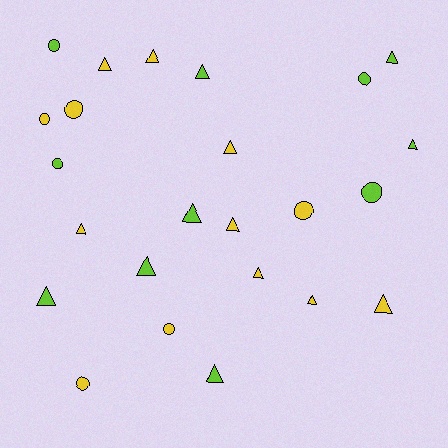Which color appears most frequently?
Yellow, with 13 objects.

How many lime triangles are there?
There are 7 lime triangles.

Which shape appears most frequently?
Triangle, with 15 objects.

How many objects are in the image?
There are 24 objects.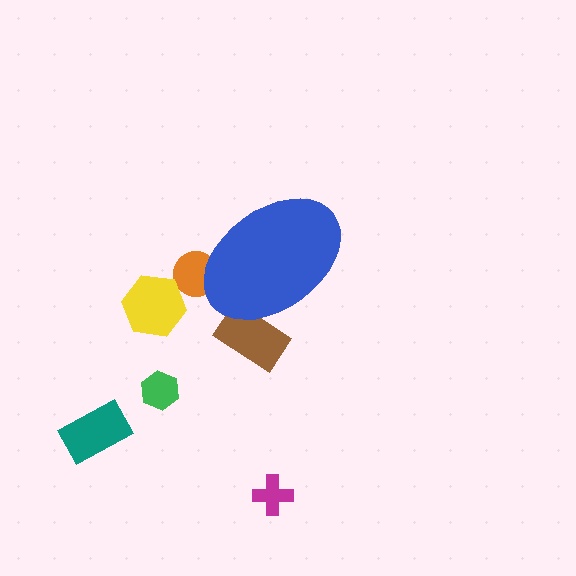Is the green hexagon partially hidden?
No, the green hexagon is fully visible.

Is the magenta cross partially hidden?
No, the magenta cross is fully visible.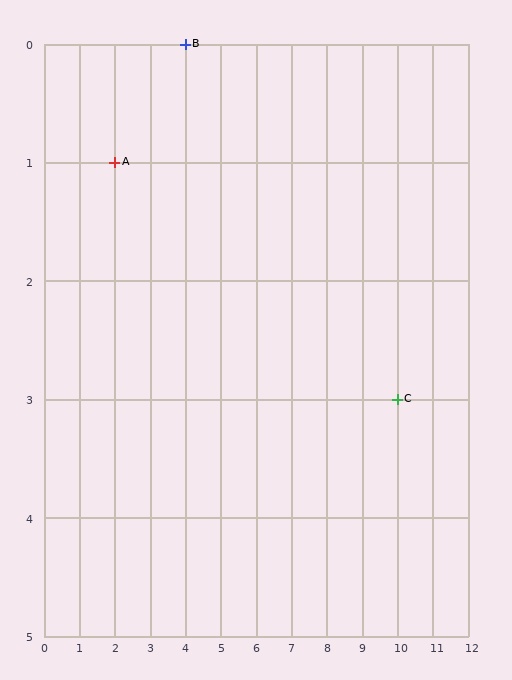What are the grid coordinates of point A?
Point A is at grid coordinates (2, 1).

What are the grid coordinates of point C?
Point C is at grid coordinates (10, 3).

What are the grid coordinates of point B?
Point B is at grid coordinates (4, 0).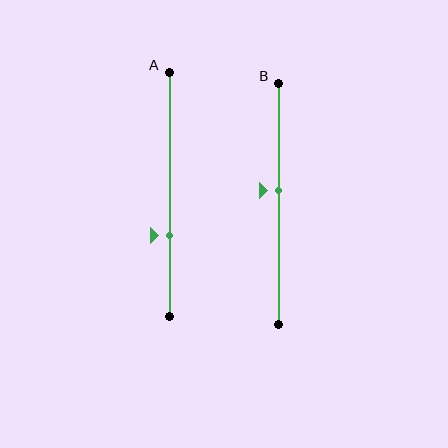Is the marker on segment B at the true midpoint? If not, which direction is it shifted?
No, the marker on segment B is shifted upward by about 5% of the segment length.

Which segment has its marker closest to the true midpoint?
Segment B has its marker closest to the true midpoint.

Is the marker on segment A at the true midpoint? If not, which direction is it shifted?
No, the marker on segment A is shifted downward by about 17% of the segment length.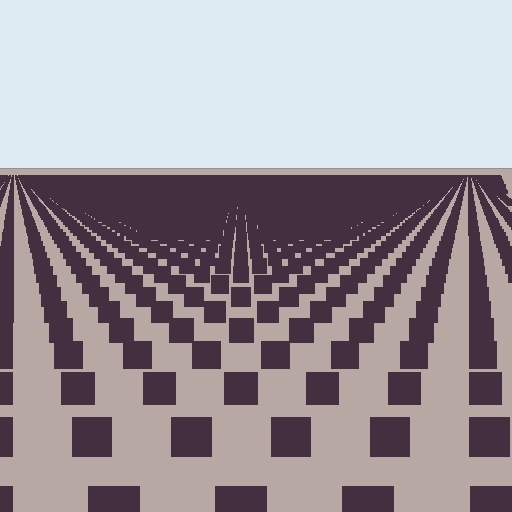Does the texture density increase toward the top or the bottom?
Density increases toward the top.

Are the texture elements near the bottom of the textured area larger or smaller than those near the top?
Larger. Near the bottom, elements are closer to the viewer and appear at a bigger on-screen size.